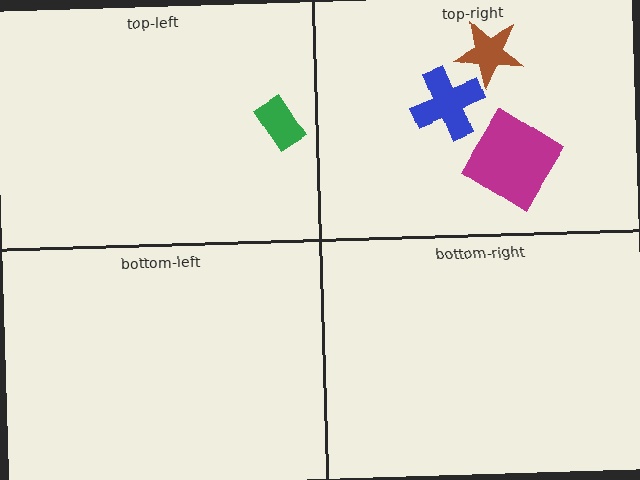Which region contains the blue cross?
The top-right region.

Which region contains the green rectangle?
The top-left region.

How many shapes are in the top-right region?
3.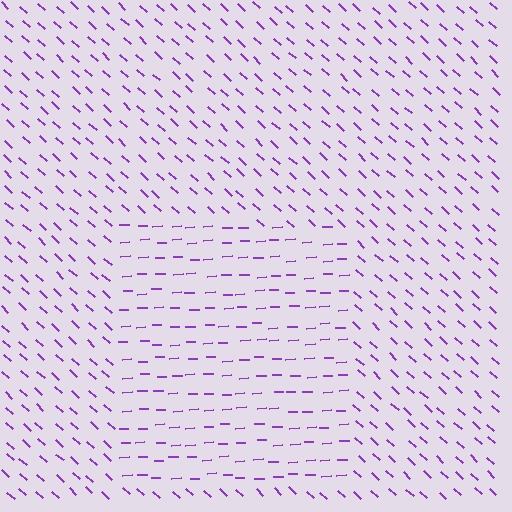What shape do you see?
I see a rectangle.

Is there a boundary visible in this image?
Yes, there is a texture boundary formed by a change in line orientation.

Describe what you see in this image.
The image is filled with small purple line segments. A rectangle region in the image has lines oriented differently from the surrounding lines, creating a visible texture boundary.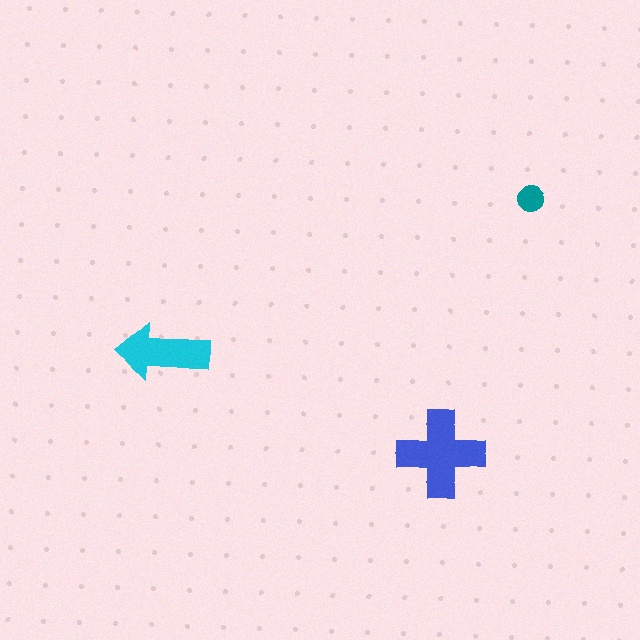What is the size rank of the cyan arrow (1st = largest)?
2nd.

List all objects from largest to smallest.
The blue cross, the cyan arrow, the teal circle.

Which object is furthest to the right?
The teal circle is rightmost.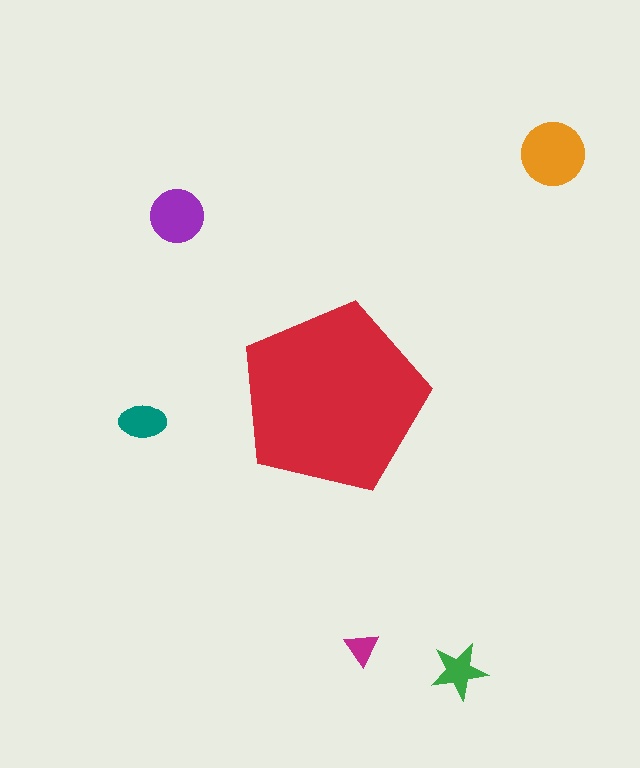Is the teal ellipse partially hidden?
No, the teal ellipse is fully visible.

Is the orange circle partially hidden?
No, the orange circle is fully visible.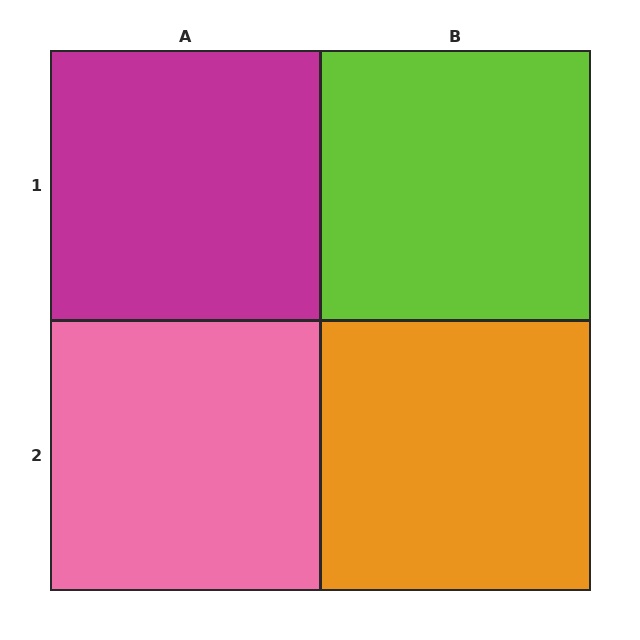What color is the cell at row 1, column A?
Magenta.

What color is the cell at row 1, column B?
Lime.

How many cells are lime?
1 cell is lime.